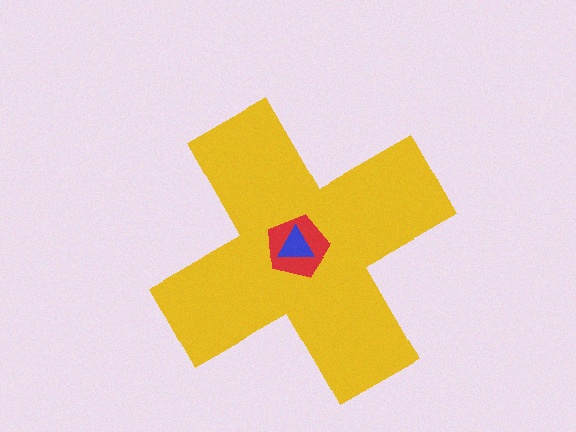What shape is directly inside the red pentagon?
The blue triangle.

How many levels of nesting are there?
3.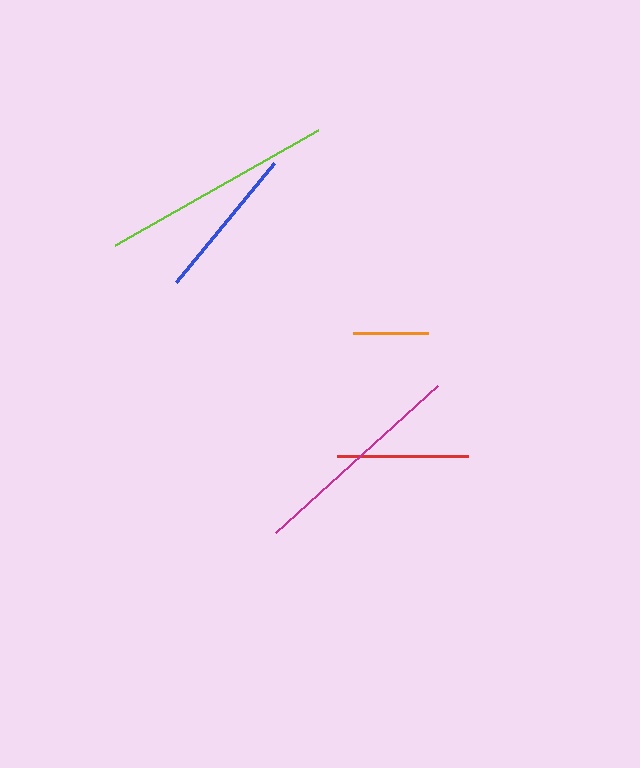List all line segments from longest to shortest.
From longest to shortest: lime, magenta, blue, red, orange.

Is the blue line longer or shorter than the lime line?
The lime line is longer than the blue line.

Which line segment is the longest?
The lime line is the longest at approximately 234 pixels.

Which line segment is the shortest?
The orange line is the shortest at approximately 75 pixels.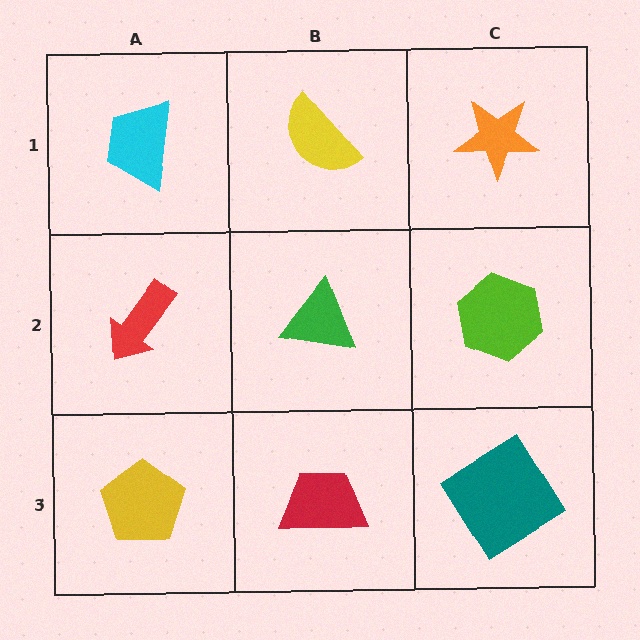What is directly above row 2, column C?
An orange star.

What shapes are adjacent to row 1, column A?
A red arrow (row 2, column A), a yellow semicircle (row 1, column B).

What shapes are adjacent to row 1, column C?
A lime hexagon (row 2, column C), a yellow semicircle (row 1, column B).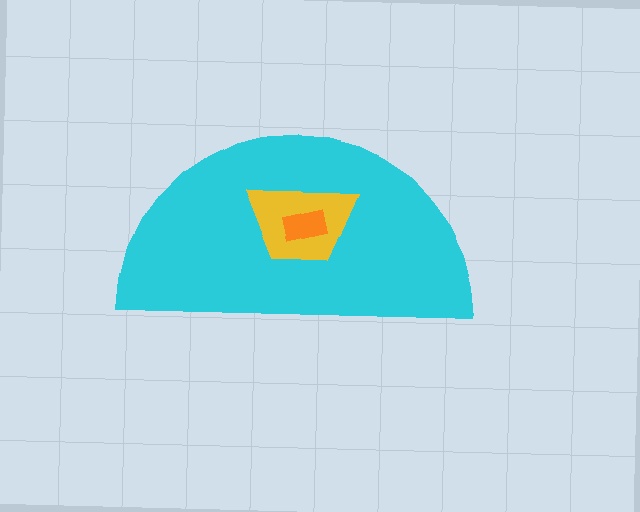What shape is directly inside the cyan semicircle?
The yellow trapezoid.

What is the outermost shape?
The cyan semicircle.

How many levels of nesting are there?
3.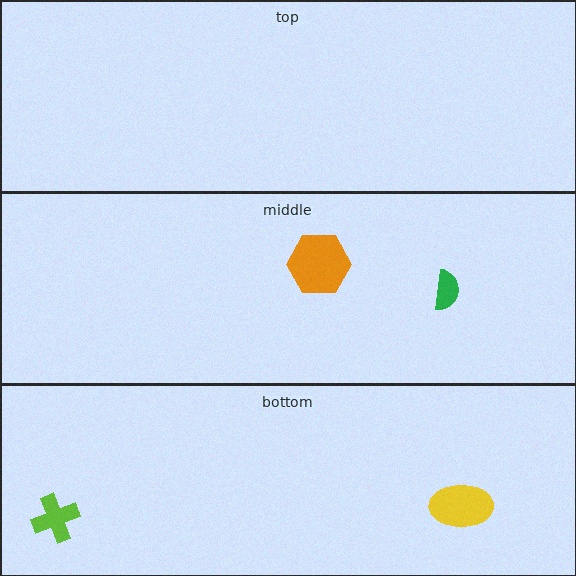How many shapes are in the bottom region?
2.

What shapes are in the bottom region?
The yellow ellipse, the lime cross.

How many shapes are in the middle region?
2.